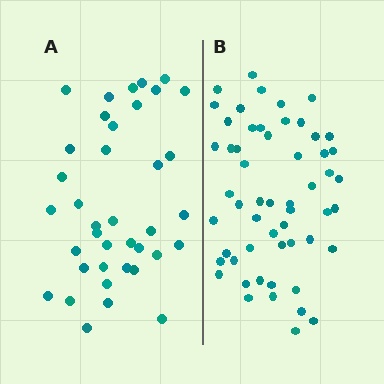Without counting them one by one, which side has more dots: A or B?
Region B (the right region) has more dots.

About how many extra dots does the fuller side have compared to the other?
Region B has approximately 15 more dots than region A.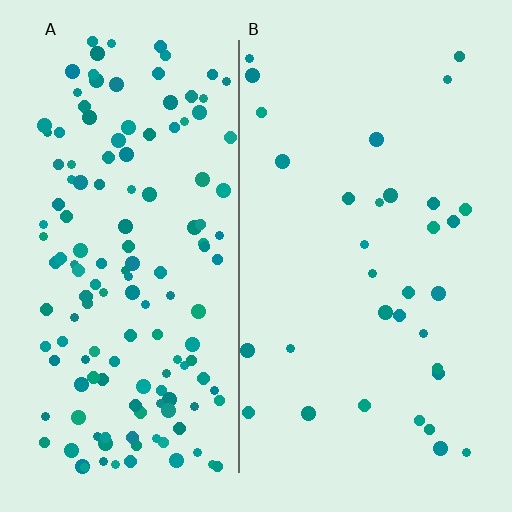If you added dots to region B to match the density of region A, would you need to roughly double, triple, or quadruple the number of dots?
Approximately quadruple.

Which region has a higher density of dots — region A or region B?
A (the left).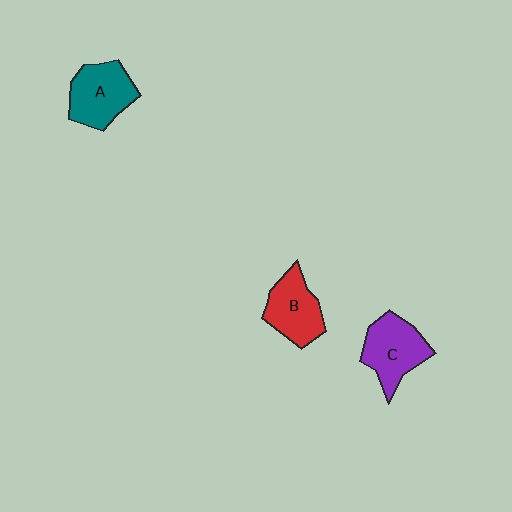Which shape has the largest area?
Shape C (purple).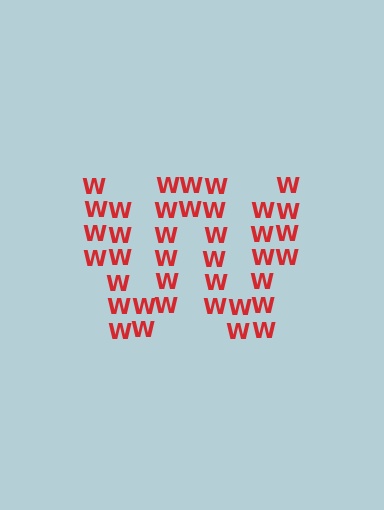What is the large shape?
The large shape is the letter W.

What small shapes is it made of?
It is made of small letter W's.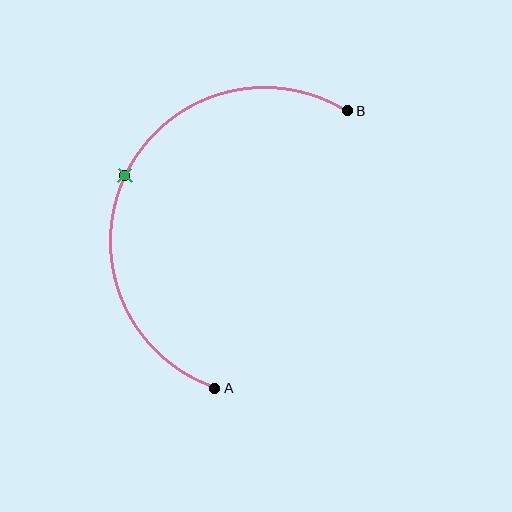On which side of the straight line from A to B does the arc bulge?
The arc bulges to the left of the straight line connecting A and B.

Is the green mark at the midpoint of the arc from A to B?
Yes. The green mark lies on the arc at equal arc-length from both A and B — it is the arc midpoint.